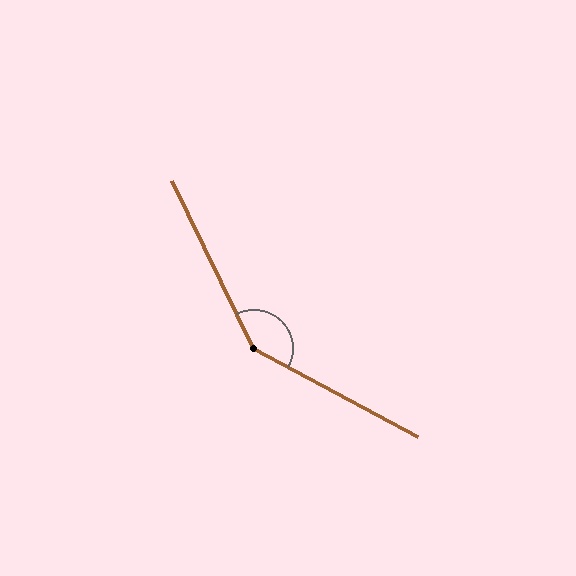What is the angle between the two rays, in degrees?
Approximately 144 degrees.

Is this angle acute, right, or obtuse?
It is obtuse.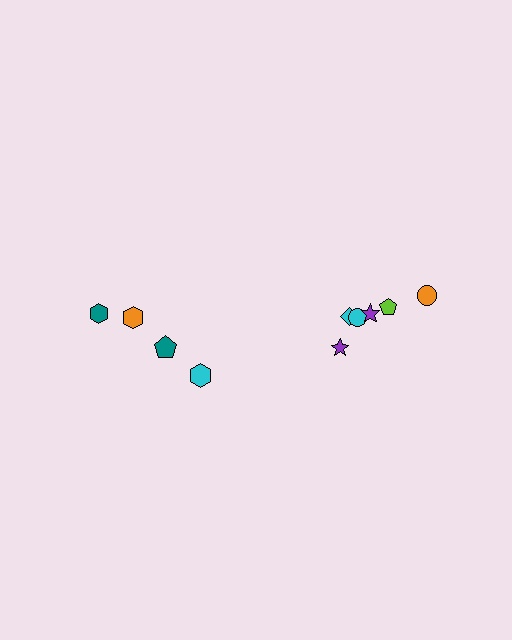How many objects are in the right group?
There are 6 objects.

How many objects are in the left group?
There are 4 objects.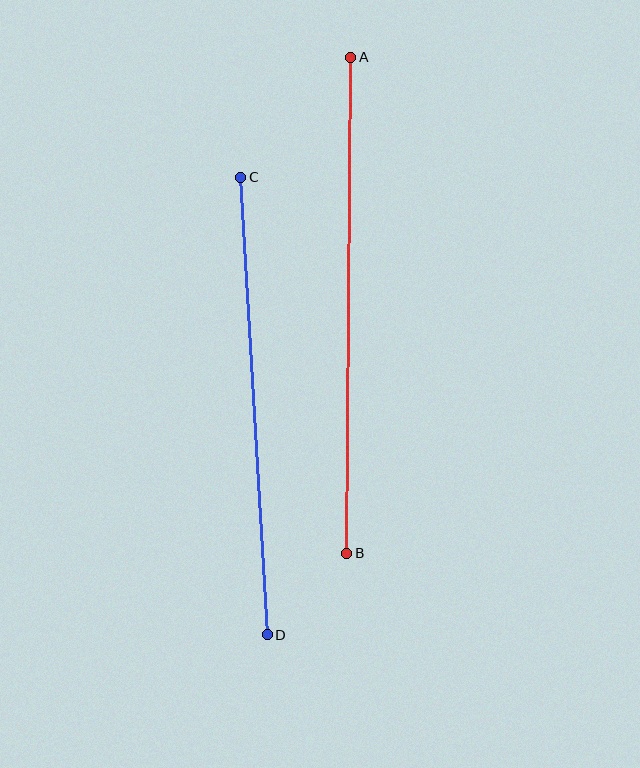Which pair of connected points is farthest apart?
Points A and B are farthest apart.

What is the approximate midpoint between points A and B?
The midpoint is at approximately (349, 305) pixels.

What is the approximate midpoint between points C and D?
The midpoint is at approximately (254, 406) pixels.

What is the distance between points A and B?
The distance is approximately 496 pixels.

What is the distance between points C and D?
The distance is approximately 458 pixels.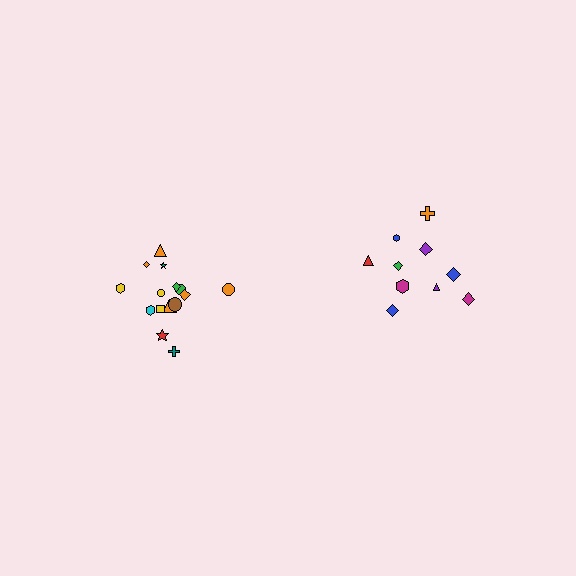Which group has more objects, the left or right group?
The left group.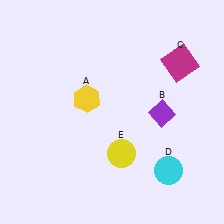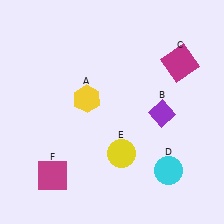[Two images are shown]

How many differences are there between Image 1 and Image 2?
There is 1 difference between the two images.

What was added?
A magenta square (F) was added in Image 2.